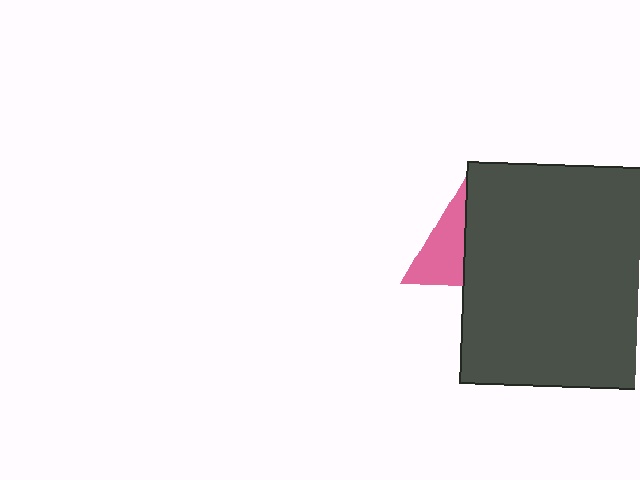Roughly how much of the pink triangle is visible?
About half of it is visible (roughly 48%).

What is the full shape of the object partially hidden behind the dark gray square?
The partially hidden object is a pink triangle.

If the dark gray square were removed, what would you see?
You would see the complete pink triangle.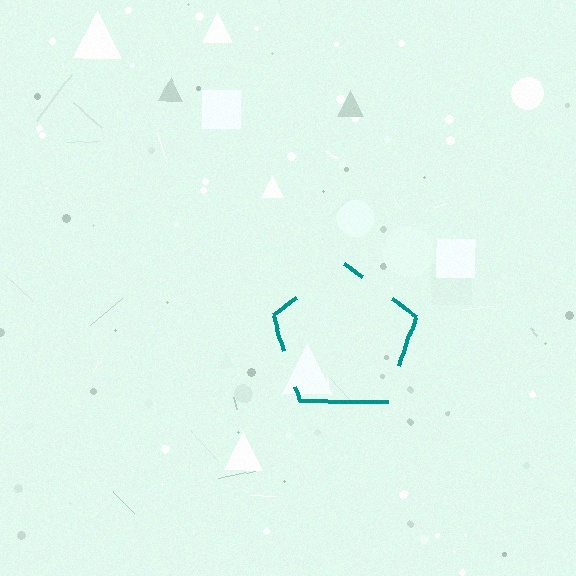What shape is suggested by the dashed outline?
The dashed outline suggests a pentagon.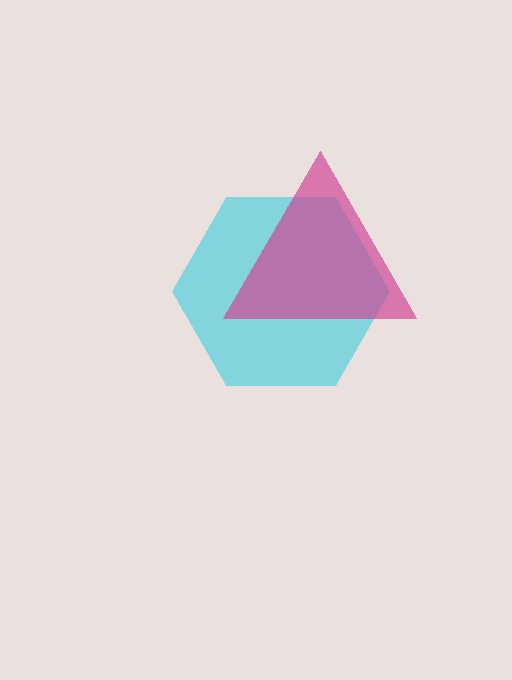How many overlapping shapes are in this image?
There are 2 overlapping shapes in the image.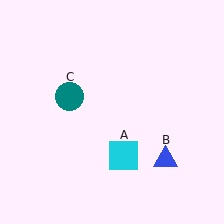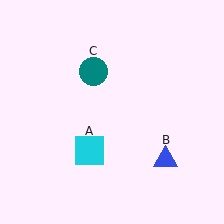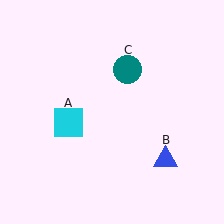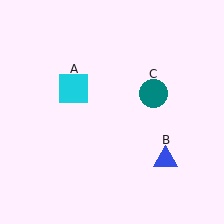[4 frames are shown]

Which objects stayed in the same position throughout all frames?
Blue triangle (object B) remained stationary.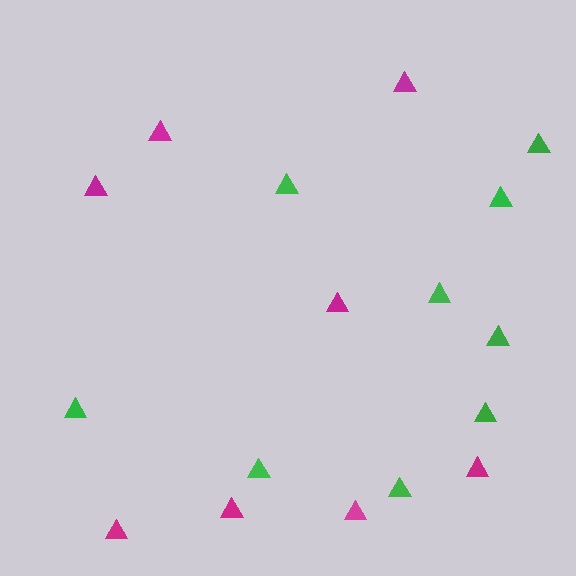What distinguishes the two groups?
There are 2 groups: one group of magenta triangles (8) and one group of green triangles (9).